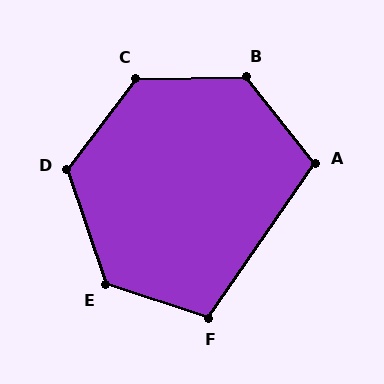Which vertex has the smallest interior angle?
A, at approximately 106 degrees.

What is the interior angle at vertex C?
Approximately 127 degrees (obtuse).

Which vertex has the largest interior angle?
B, at approximately 128 degrees.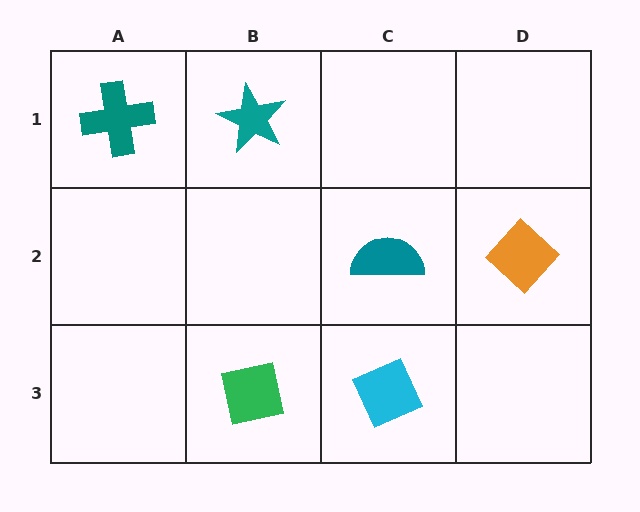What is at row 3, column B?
A green square.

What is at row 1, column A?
A teal cross.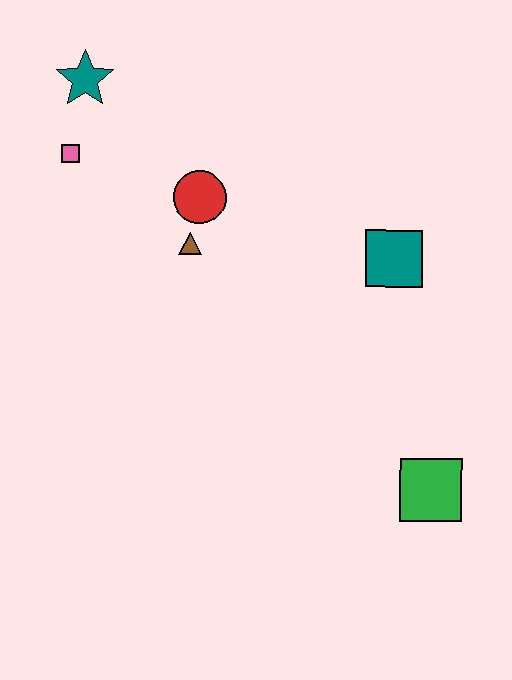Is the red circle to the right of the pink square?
Yes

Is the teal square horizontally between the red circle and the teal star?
No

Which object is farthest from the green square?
The teal star is farthest from the green square.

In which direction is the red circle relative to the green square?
The red circle is above the green square.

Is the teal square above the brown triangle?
No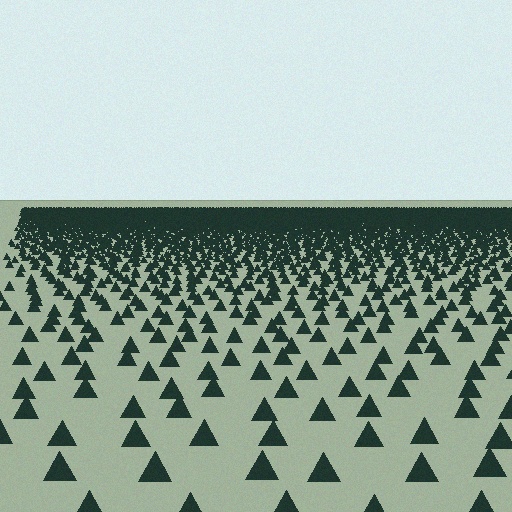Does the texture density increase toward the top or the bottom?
Density increases toward the top.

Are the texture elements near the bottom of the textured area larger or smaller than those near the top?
Larger. Near the bottom, elements are closer to the viewer and appear at a bigger on-screen size.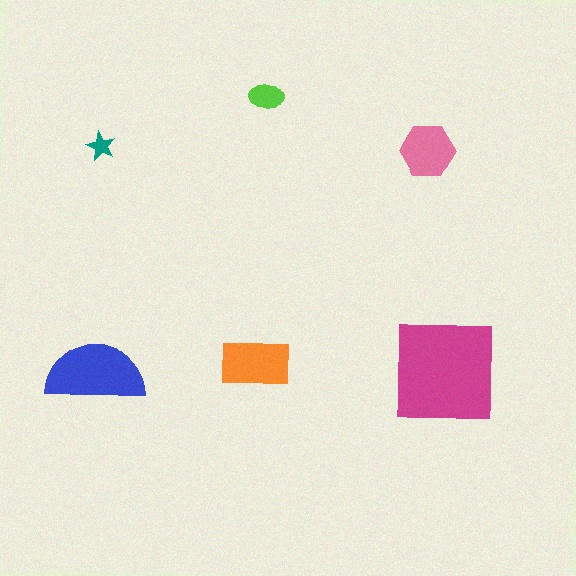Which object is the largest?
The magenta square.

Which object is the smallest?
The teal star.